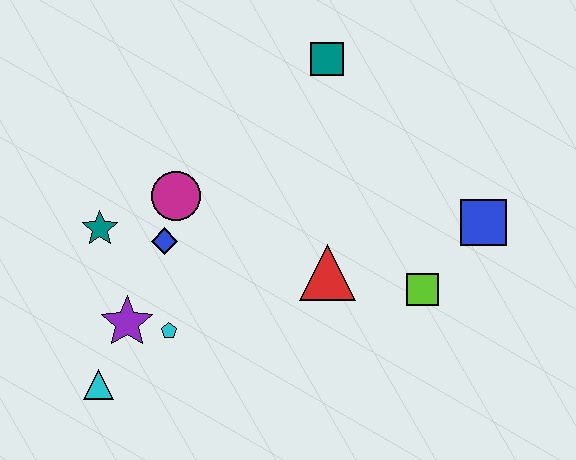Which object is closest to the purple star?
The cyan pentagon is closest to the purple star.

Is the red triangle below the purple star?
No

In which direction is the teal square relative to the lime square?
The teal square is above the lime square.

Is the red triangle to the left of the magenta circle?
No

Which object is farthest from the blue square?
The cyan triangle is farthest from the blue square.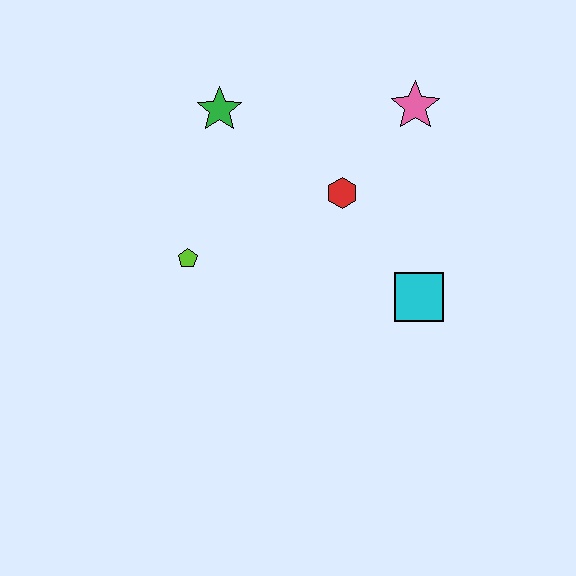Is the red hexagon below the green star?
Yes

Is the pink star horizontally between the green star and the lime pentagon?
No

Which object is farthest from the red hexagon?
The lime pentagon is farthest from the red hexagon.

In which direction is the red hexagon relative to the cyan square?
The red hexagon is above the cyan square.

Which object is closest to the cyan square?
The red hexagon is closest to the cyan square.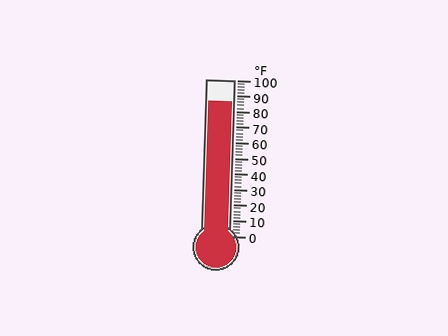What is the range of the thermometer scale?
The thermometer scale ranges from 0°F to 100°F.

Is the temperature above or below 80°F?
The temperature is above 80°F.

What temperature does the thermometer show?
The thermometer shows approximately 86°F.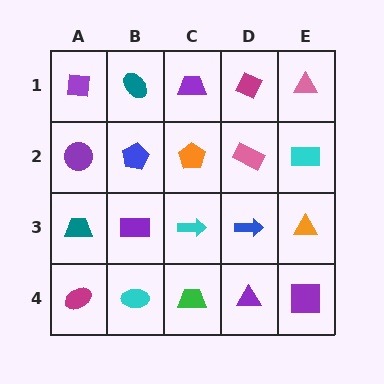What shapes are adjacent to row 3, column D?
A pink rectangle (row 2, column D), a purple triangle (row 4, column D), a cyan arrow (row 3, column C), an orange triangle (row 3, column E).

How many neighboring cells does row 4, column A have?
2.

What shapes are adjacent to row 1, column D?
A pink rectangle (row 2, column D), a purple trapezoid (row 1, column C), a pink triangle (row 1, column E).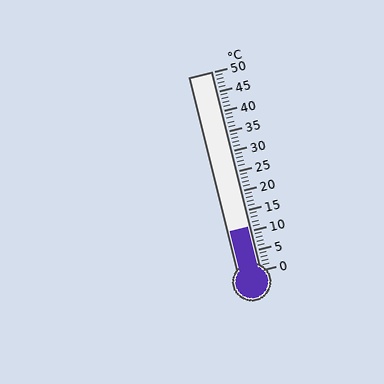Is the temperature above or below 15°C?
The temperature is below 15°C.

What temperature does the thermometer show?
The thermometer shows approximately 11°C.